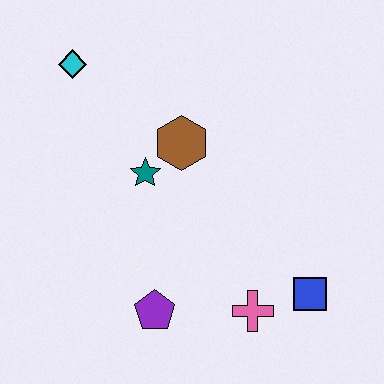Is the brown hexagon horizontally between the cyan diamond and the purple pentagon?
No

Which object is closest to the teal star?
The brown hexagon is closest to the teal star.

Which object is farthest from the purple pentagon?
The cyan diamond is farthest from the purple pentagon.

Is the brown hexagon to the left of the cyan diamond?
No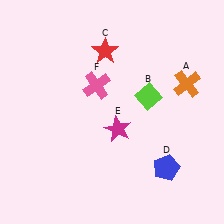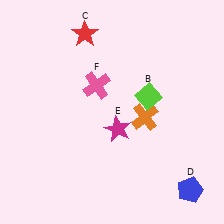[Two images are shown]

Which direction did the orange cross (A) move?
The orange cross (A) moved left.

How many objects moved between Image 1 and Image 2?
3 objects moved between the two images.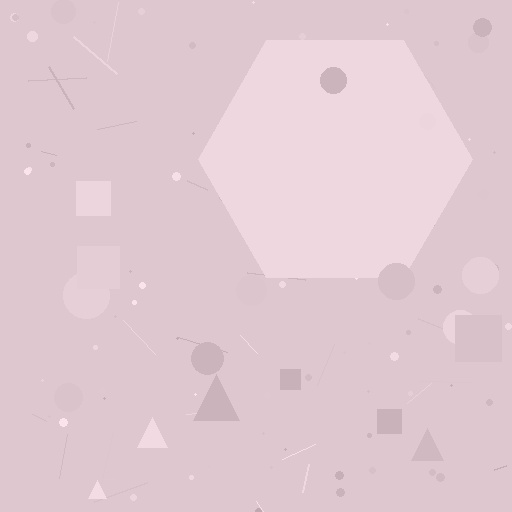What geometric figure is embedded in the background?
A hexagon is embedded in the background.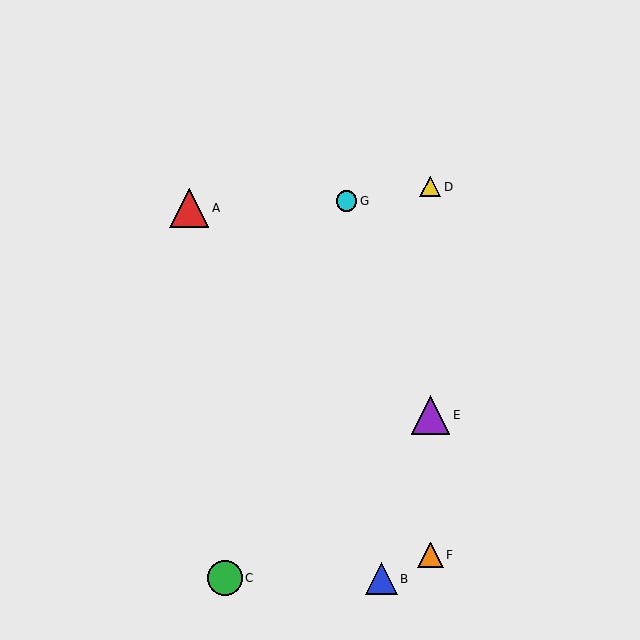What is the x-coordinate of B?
Object B is at x≈381.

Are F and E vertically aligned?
Yes, both are at x≈430.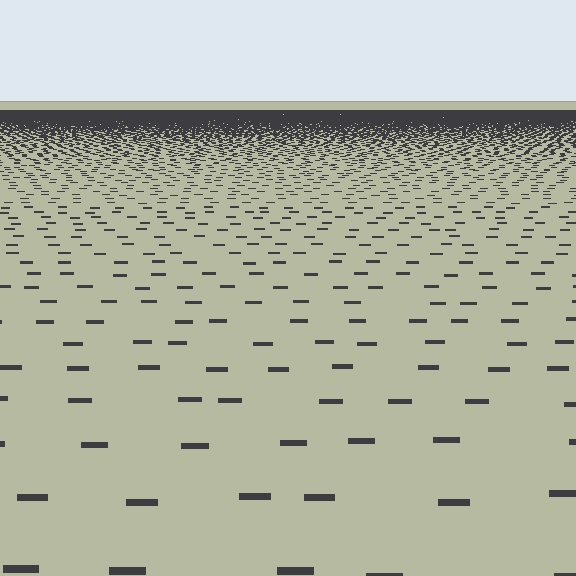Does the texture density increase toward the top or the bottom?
Density increases toward the top.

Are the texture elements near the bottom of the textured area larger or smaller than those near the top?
Larger. Near the bottom, elements are closer to the viewer and appear at a bigger on-screen size.